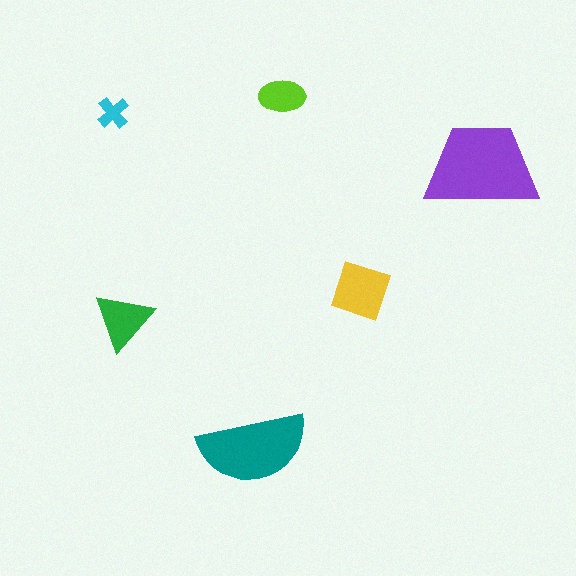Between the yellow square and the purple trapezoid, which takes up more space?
The purple trapezoid.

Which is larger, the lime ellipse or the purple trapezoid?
The purple trapezoid.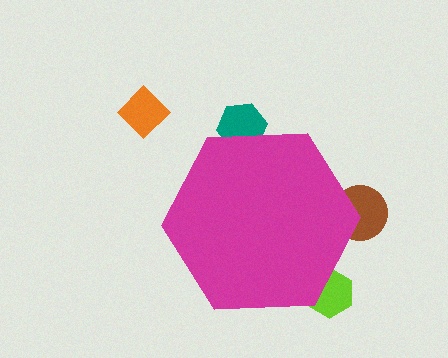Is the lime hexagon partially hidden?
Yes, the lime hexagon is partially hidden behind the magenta hexagon.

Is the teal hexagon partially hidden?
Yes, the teal hexagon is partially hidden behind the magenta hexagon.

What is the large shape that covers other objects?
A magenta hexagon.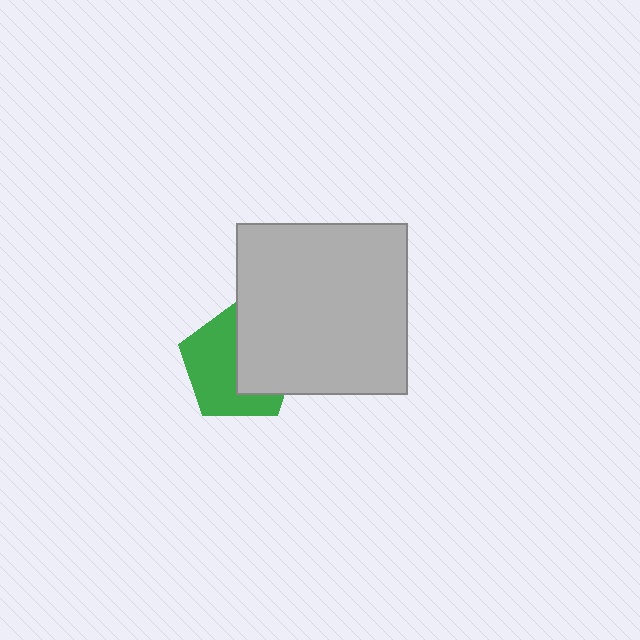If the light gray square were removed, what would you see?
You would see the complete green pentagon.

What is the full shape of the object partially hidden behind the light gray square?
The partially hidden object is a green pentagon.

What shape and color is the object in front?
The object in front is a light gray square.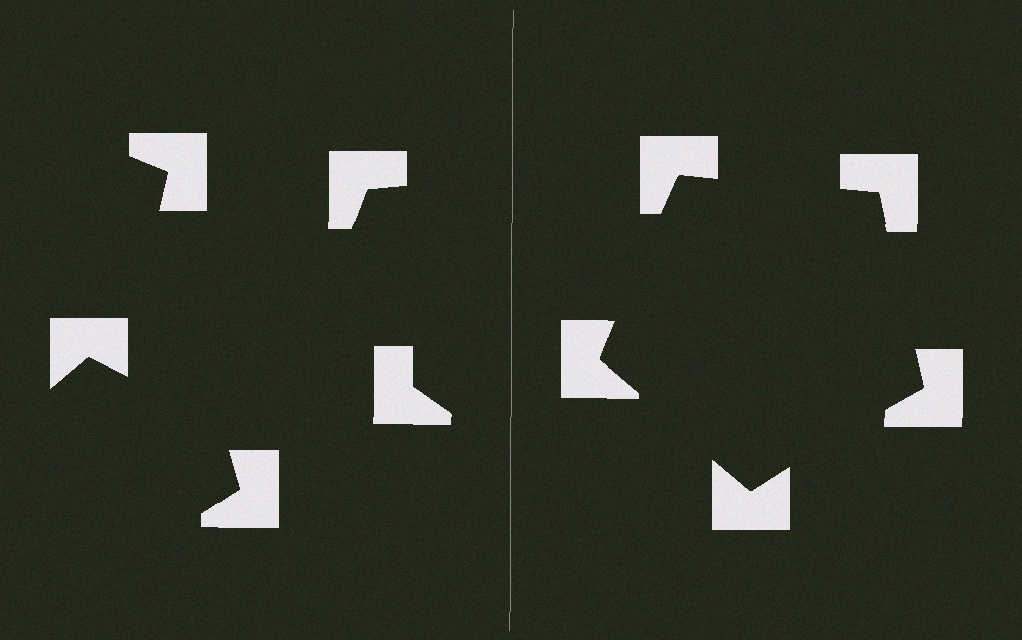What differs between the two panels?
The notched squares are positioned identically on both sides; only the wedge orientations differ. On the right they align to a pentagon; on the left they are misaligned.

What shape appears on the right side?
An illusory pentagon.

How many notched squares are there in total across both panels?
10 — 5 on each side.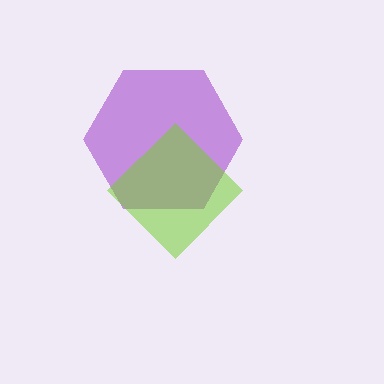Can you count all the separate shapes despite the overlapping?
Yes, there are 2 separate shapes.